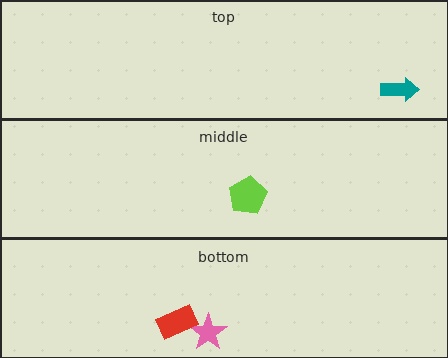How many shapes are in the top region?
1.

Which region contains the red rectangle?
The bottom region.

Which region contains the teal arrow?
The top region.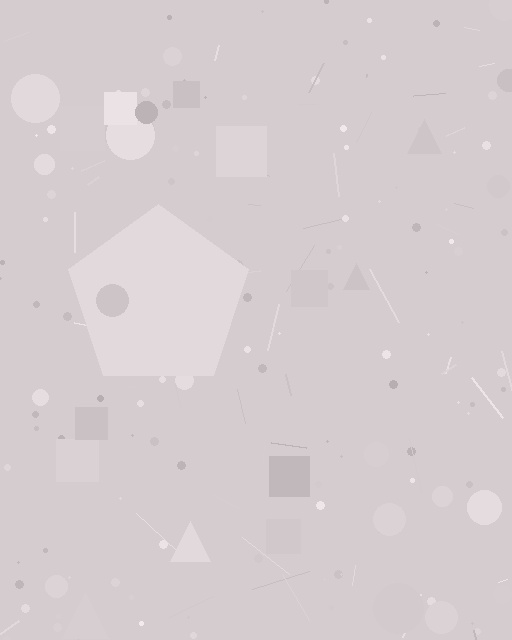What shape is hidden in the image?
A pentagon is hidden in the image.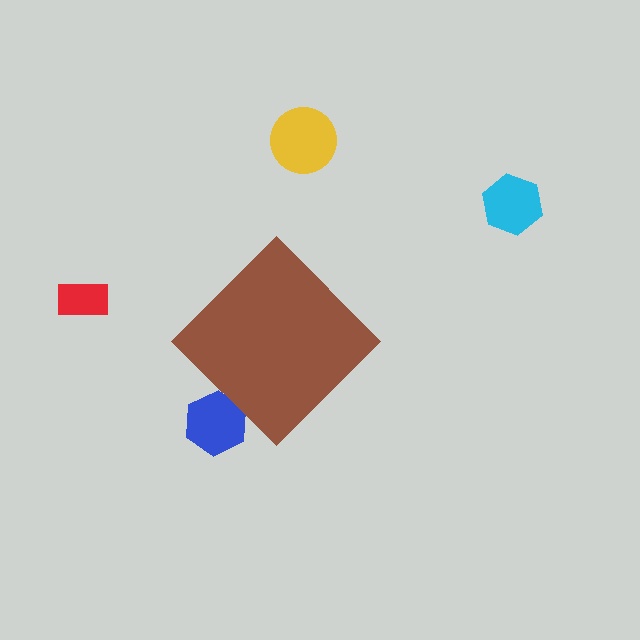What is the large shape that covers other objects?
A brown diamond.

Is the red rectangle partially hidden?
No, the red rectangle is fully visible.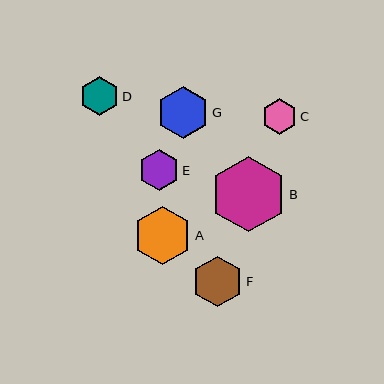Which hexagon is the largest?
Hexagon B is the largest with a size of approximately 75 pixels.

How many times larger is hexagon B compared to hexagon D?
Hexagon B is approximately 1.9 times the size of hexagon D.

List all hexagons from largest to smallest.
From largest to smallest: B, A, G, F, E, D, C.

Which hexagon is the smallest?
Hexagon C is the smallest with a size of approximately 35 pixels.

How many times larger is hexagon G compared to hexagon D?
Hexagon G is approximately 1.3 times the size of hexagon D.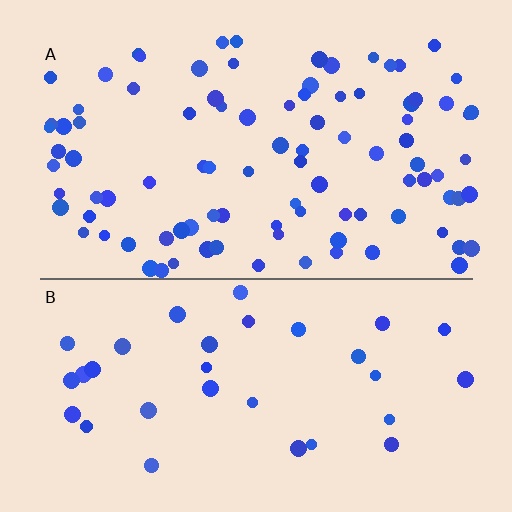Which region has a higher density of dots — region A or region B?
A (the top).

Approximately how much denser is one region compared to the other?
Approximately 3.0× — region A over region B.